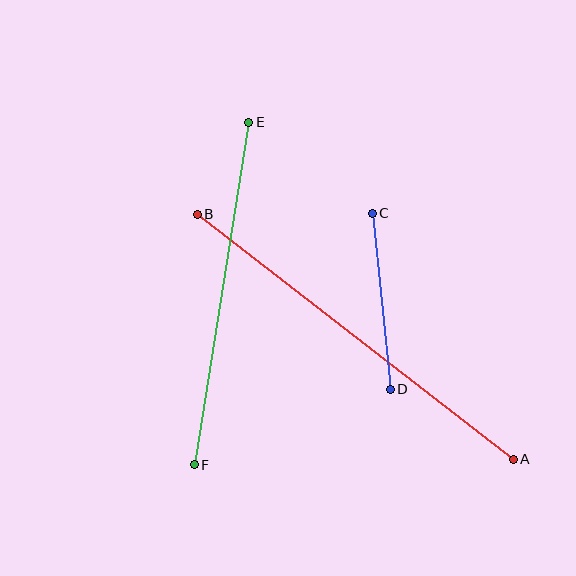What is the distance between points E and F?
The distance is approximately 347 pixels.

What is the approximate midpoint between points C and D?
The midpoint is at approximately (381, 301) pixels.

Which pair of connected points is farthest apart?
Points A and B are farthest apart.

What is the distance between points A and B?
The distance is approximately 399 pixels.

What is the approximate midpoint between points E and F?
The midpoint is at approximately (221, 294) pixels.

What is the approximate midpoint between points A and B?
The midpoint is at approximately (355, 337) pixels.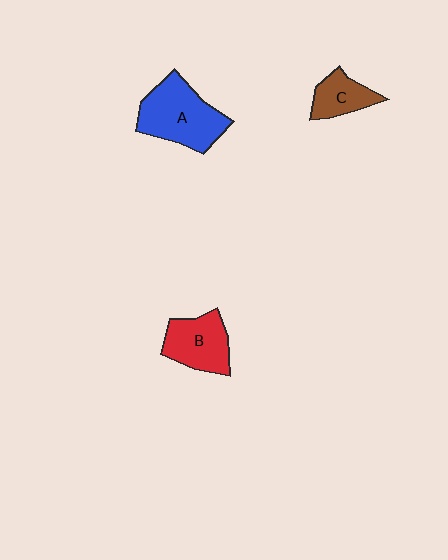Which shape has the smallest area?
Shape C (brown).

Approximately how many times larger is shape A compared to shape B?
Approximately 1.4 times.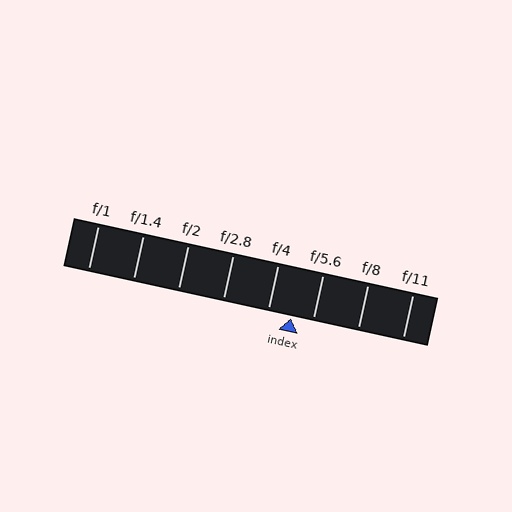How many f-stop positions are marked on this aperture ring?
There are 8 f-stop positions marked.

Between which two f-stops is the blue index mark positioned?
The index mark is between f/4 and f/5.6.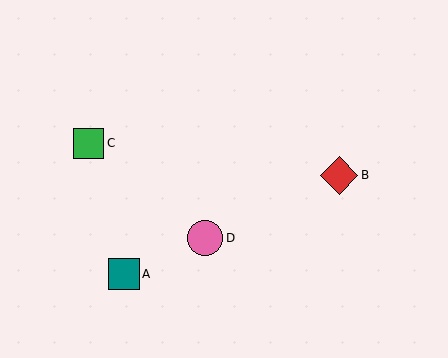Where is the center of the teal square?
The center of the teal square is at (124, 274).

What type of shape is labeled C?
Shape C is a green square.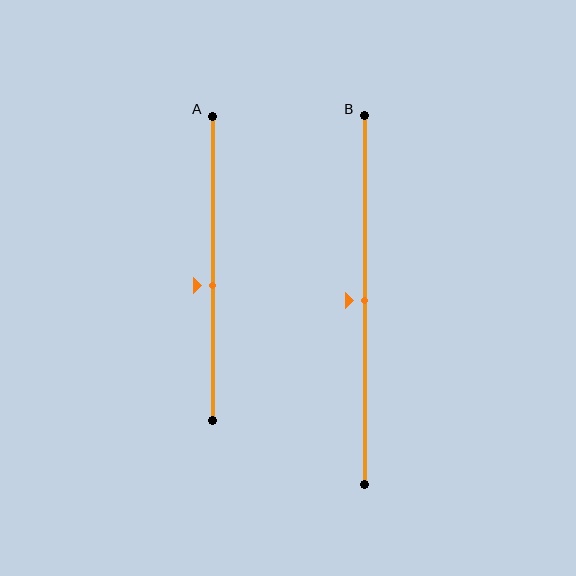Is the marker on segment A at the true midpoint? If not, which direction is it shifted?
No, the marker on segment A is shifted downward by about 6% of the segment length.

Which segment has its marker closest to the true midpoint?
Segment B has its marker closest to the true midpoint.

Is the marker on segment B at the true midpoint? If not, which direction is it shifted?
Yes, the marker on segment B is at the true midpoint.